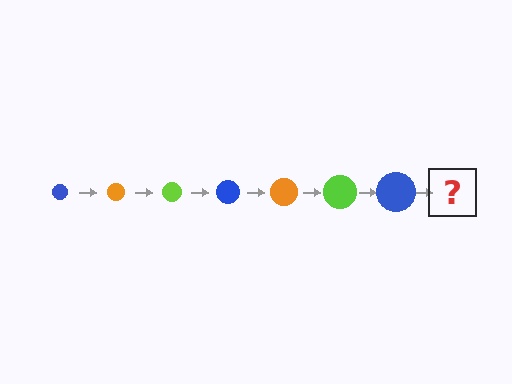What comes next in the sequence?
The next element should be an orange circle, larger than the previous one.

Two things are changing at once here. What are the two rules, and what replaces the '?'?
The two rules are that the circle grows larger each step and the color cycles through blue, orange, and lime. The '?' should be an orange circle, larger than the previous one.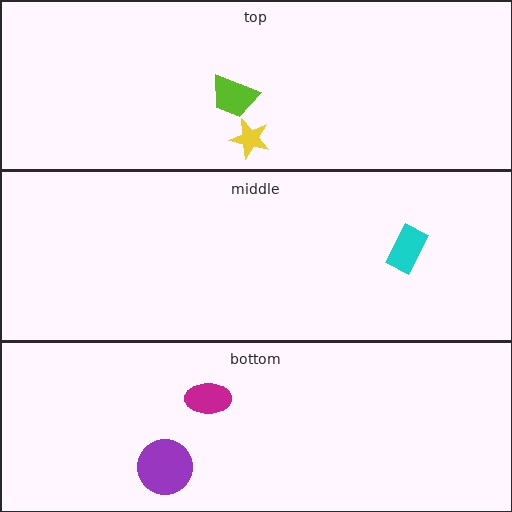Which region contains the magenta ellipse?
The bottom region.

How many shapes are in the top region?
2.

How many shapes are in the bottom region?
2.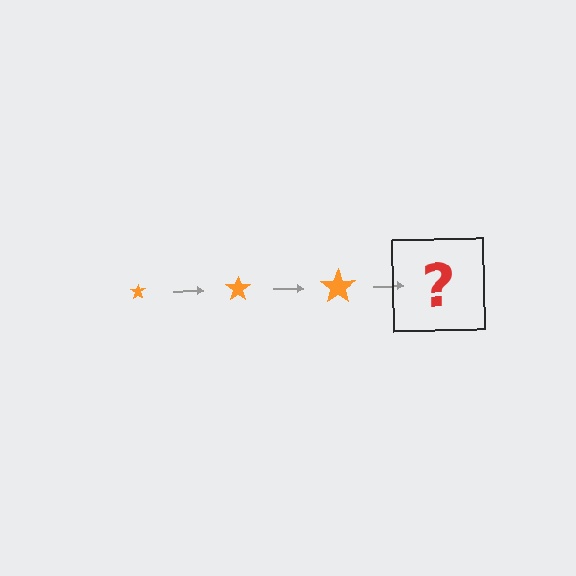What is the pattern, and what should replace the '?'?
The pattern is that the star gets progressively larger each step. The '?' should be an orange star, larger than the previous one.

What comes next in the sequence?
The next element should be an orange star, larger than the previous one.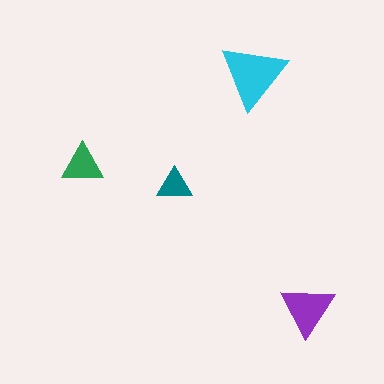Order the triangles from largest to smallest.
the cyan one, the purple one, the green one, the teal one.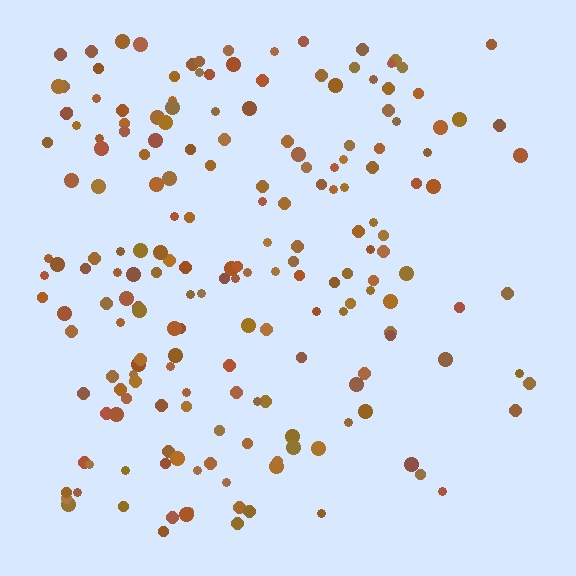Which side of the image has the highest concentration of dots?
The left.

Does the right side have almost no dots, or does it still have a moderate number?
Still a moderate number, just noticeably fewer than the left.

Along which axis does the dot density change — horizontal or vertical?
Horizontal.